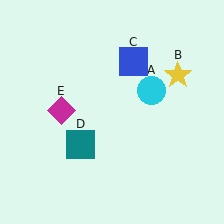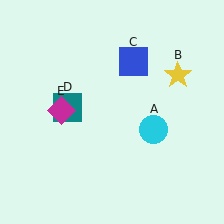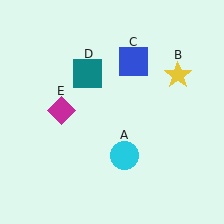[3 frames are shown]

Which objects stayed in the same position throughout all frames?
Yellow star (object B) and blue square (object C) and magenta diamond (object E) remained stationary.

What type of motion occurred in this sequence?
The cyan circle (object A), teal square (object D) rotated clockwise around the center of the scene.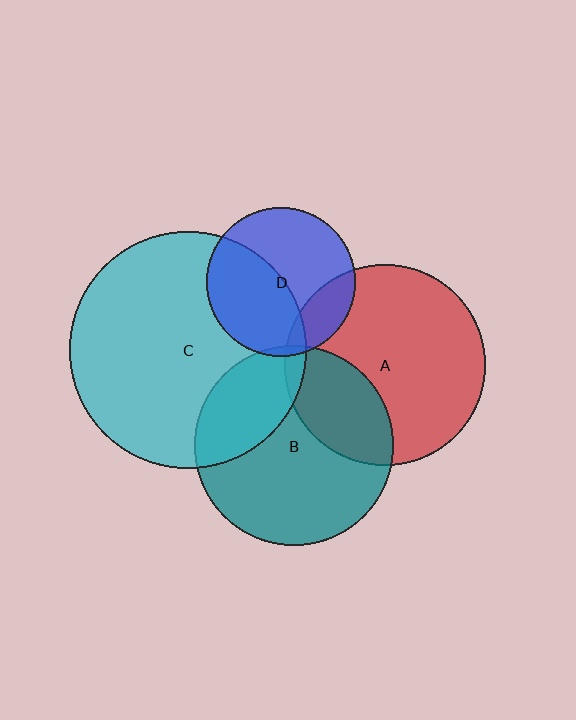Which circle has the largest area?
Circle C (cyan).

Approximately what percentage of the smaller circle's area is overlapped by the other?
Approximately 5%.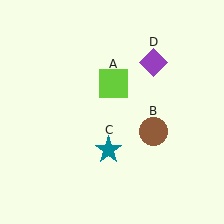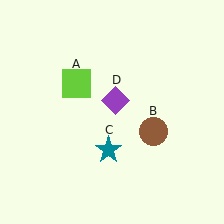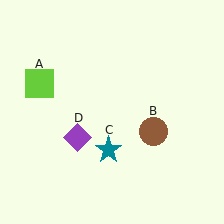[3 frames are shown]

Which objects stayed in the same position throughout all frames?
Brown circle (object B) and teal star (object C) remained stationary.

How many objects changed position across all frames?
2 objects changed position: lime square (object A), purple diamond (object D).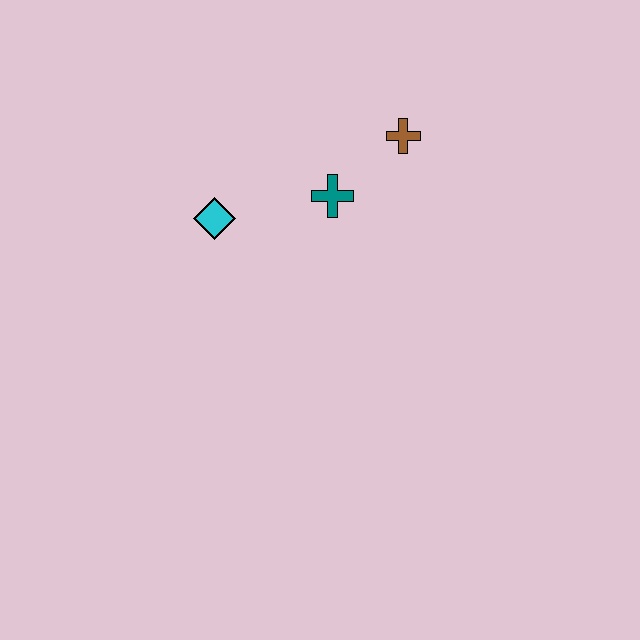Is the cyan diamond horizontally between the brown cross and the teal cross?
No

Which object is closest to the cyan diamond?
The teal cross is closest to the cyan diamond.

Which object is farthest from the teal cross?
The cyan diamond is farthest from the teal cross.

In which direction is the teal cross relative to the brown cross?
The teal cross is to the left of the brown cross.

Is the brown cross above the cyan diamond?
Yes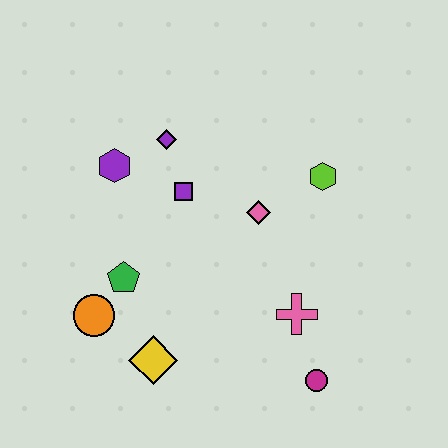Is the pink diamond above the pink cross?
Yes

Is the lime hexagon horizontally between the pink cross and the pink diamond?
No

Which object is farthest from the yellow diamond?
The lime hexagon is farthest from the yellow diamond.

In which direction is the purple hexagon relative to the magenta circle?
The purple hexagon is above the magenta circle.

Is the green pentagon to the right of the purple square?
No